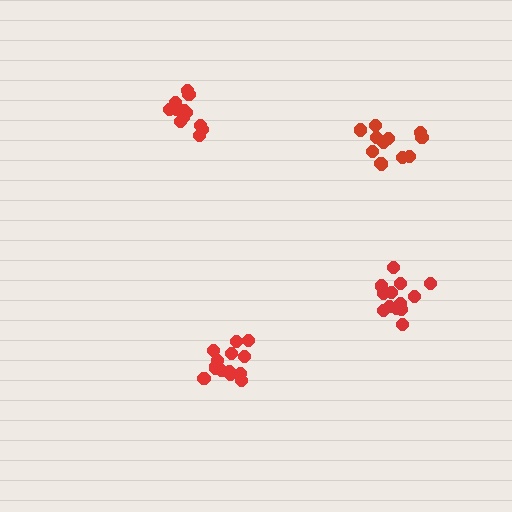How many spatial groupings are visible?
There are 4 spatial groupings.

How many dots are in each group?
Group 1: 12 dots, Group 2: 12 dots, Group 3: 13 dots, Group 4: 15 dots (52 total).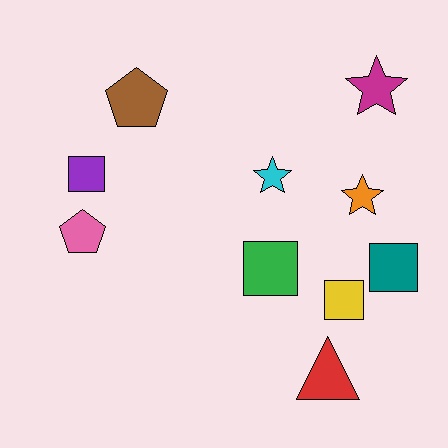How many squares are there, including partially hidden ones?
There are 4 squares.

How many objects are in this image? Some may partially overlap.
There are 10 objects.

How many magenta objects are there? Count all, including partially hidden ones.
There is 1 magenta object.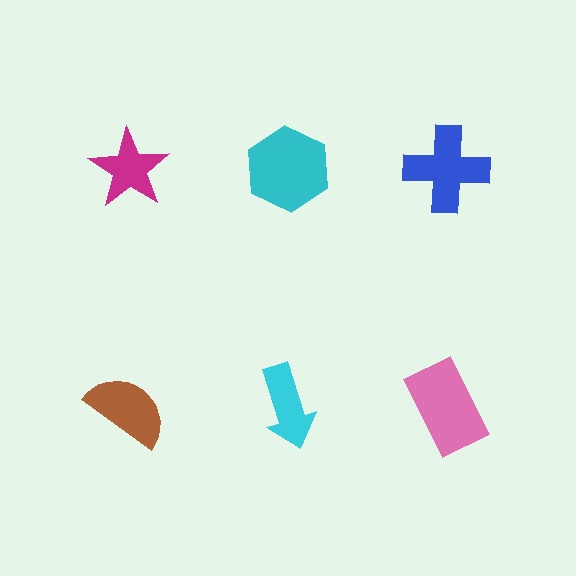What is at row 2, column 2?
A cyan arrow.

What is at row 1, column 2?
A cyan hexagon.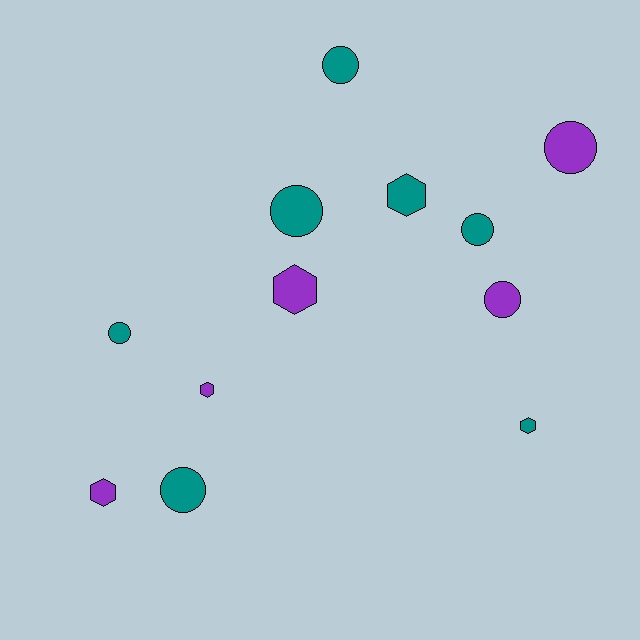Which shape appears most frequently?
Circle, with 7 objects.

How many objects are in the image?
There are 12 objects.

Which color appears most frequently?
Teal, with 7 objects.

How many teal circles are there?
There are 5 teal circles.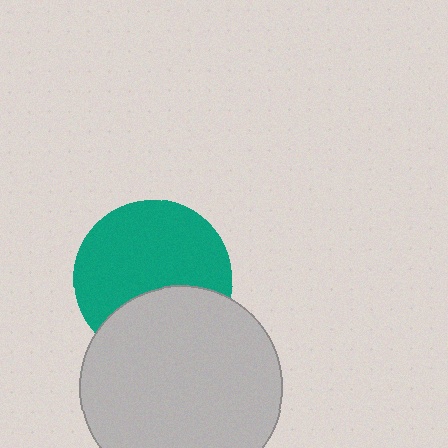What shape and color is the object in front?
The object in front is a light gray circle.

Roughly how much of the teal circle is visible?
Most of it is visible (roughly 66%).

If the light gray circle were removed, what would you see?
You would see the complete teal circle.